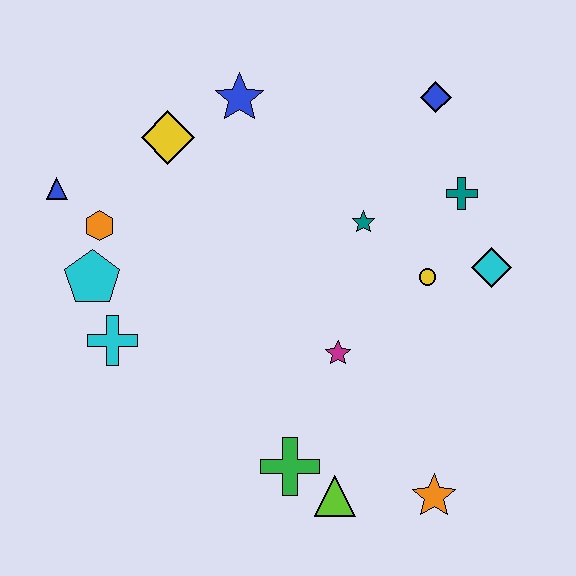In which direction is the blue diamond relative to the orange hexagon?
The blue diamond is to the right of the orange hexagon.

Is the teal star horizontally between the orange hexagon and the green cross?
No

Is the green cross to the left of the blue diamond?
Yes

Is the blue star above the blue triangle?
Yes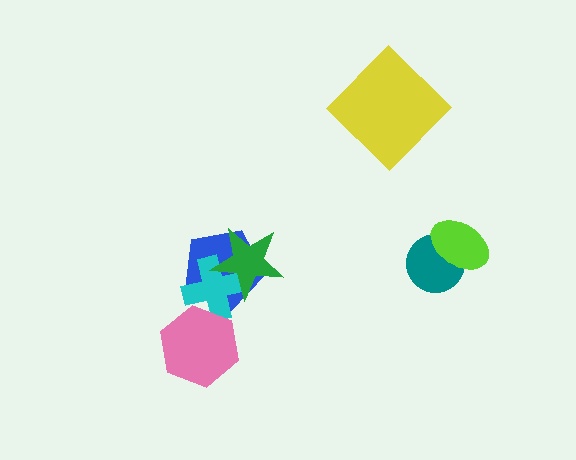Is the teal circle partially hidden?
Yes, it is partially covered by another shape.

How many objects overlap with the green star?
2 objects overlap with the green star.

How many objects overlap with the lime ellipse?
1 object overlaps with the lime ellipse.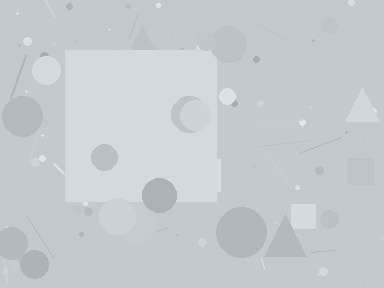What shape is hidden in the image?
A square is hidden in the image.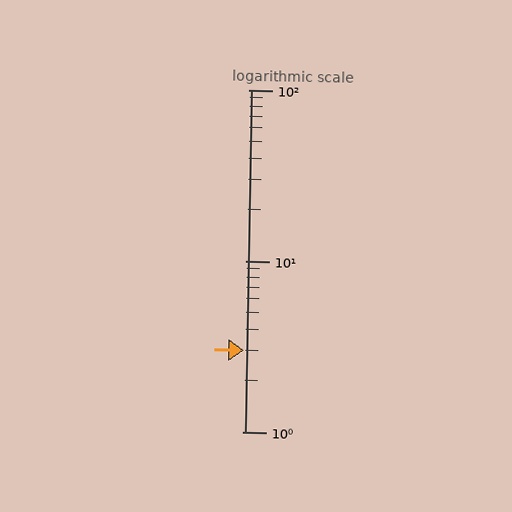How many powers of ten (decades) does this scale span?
The scale spans 2 decades, from 1 to 100.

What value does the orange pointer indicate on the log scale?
The pointer indicates approximately 3.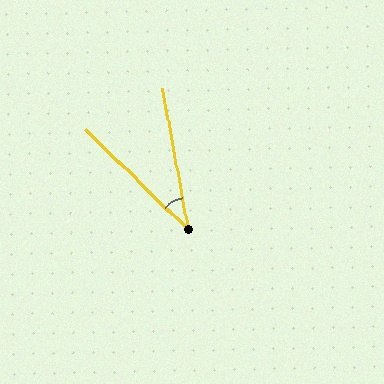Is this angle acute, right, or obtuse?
It is acute.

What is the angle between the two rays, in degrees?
Approximately 36 degrees.